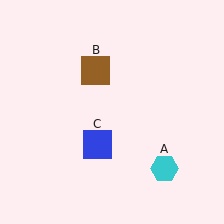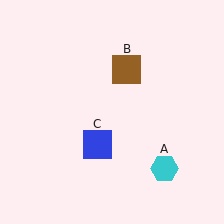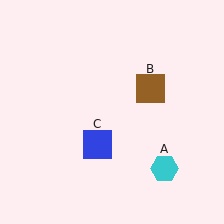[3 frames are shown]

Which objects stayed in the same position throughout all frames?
Cyan hexagon (object A) and blue square (object C) remained stationary.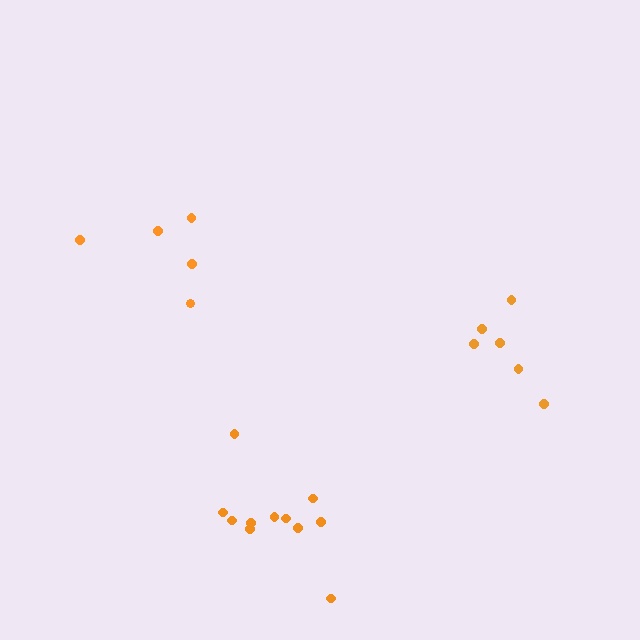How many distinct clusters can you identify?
There are 3 distinct clusters.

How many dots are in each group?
Group 1: 5 dots, Group 2: 11 dots, Group 3: 6 dots (22 total).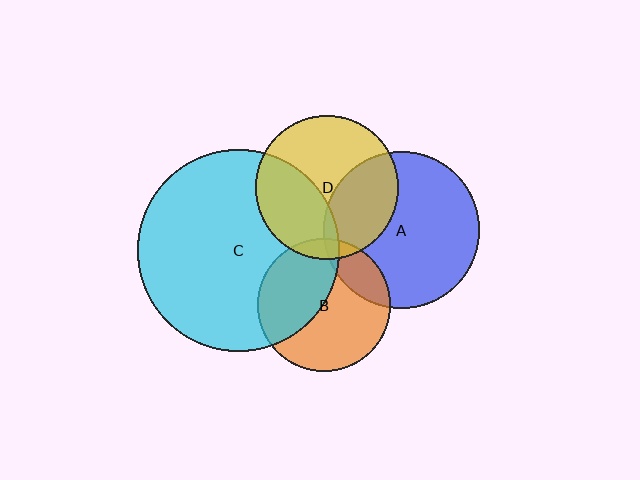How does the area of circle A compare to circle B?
Approximately 1.4 times.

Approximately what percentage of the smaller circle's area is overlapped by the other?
Approximately 35%.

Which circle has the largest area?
Circle C (cyan).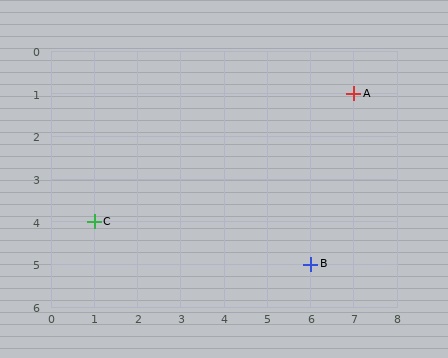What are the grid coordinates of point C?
Point C is at grid coordinates (1, 4).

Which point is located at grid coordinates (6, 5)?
Point B is at (6, 5).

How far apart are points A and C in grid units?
Points A and C are 6 columns and 3 rows apart (about 6.7 grid units diagonally).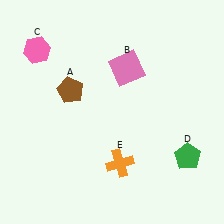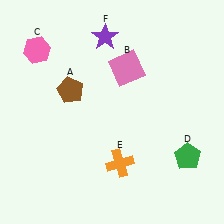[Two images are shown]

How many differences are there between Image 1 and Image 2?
There is 1 difference between the two images.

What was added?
A purple star (F) was added in Image 2.